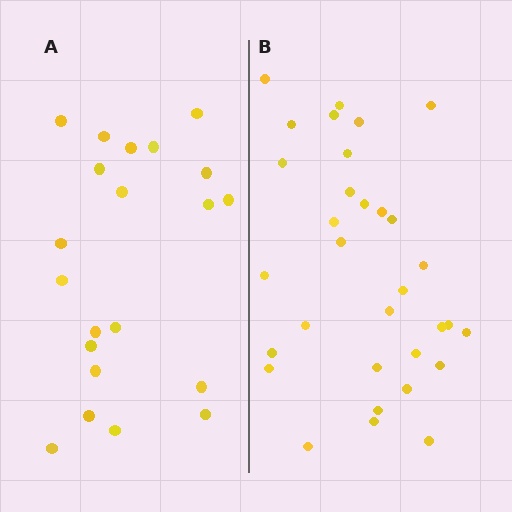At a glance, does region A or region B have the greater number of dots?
Region B (the right region) has more dots.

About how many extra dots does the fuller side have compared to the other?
Region B has roughly 12 or so more dots than region A.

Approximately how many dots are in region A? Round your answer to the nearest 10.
About 20 dots. (The exact count is 21, which rounds to 20.)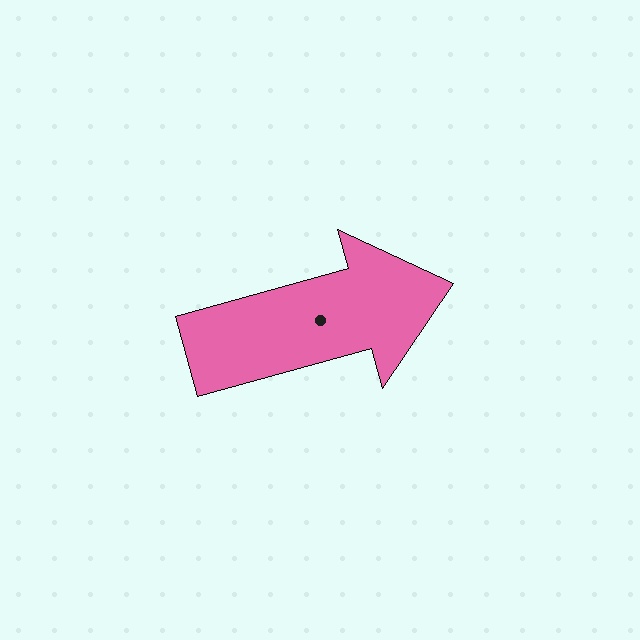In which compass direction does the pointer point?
East.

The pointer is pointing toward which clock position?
Roughly 2 o'clock.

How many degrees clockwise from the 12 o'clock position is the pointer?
Approximately 74 degrees.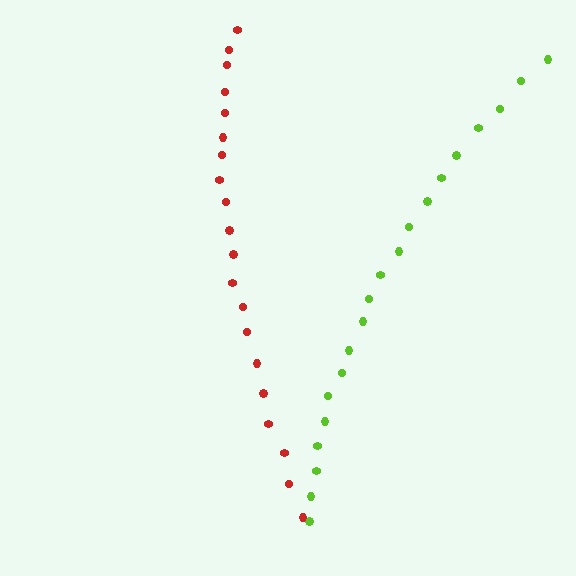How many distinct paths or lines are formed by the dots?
There are 2 distinct paths.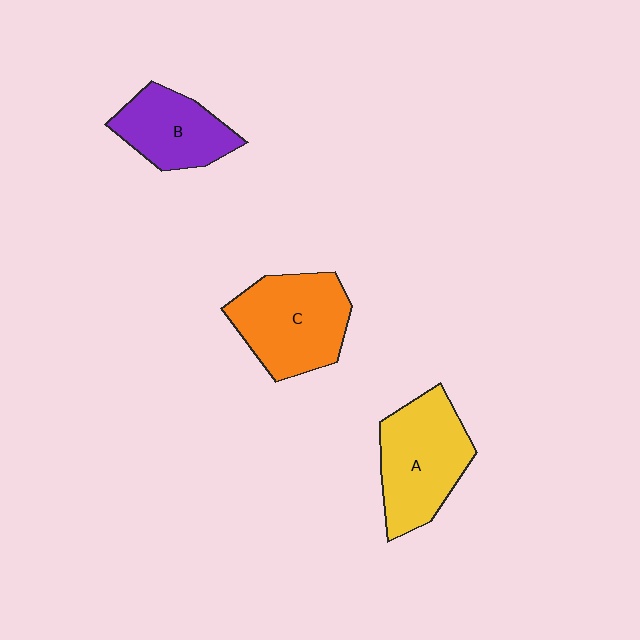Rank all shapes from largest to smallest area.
From largest to smallest: C (orange), A (yellow), B (purple).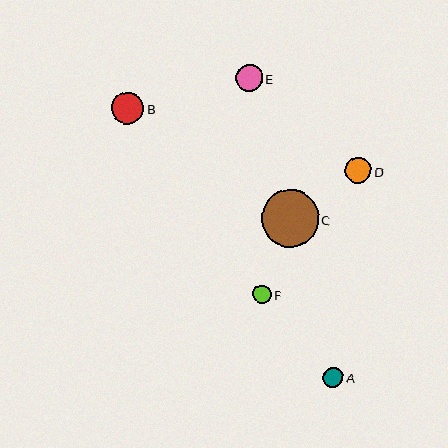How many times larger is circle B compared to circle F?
Circle B is approximately 1.8 times the size of circle F.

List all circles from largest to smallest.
From largest to smallest: C, B, E, D, A, F.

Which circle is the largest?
Circle C is the largest with a size of approximately 57 pixels.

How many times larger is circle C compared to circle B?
Circle C is approximately 1.8 times the size of circle B.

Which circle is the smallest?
Circle F is the smallest with a size of approximately 18 pixels.